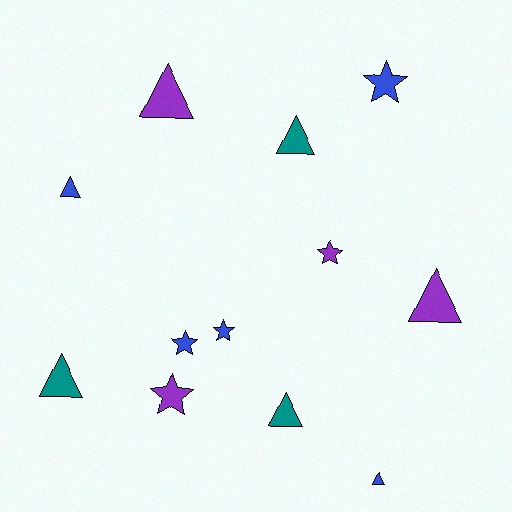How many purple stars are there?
There are 2 purple stars.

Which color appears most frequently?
Blue, with 5 objects.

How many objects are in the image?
There are 12 objects.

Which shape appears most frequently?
Triangle, with 7 objects.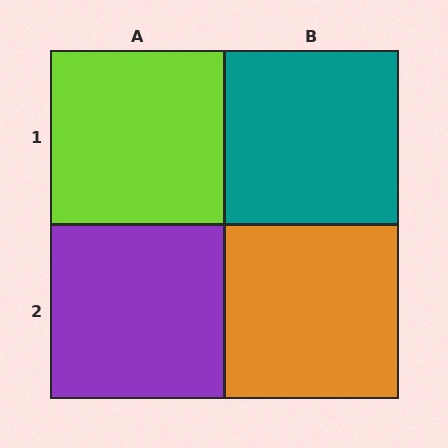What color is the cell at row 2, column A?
Purple.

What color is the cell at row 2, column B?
Orange.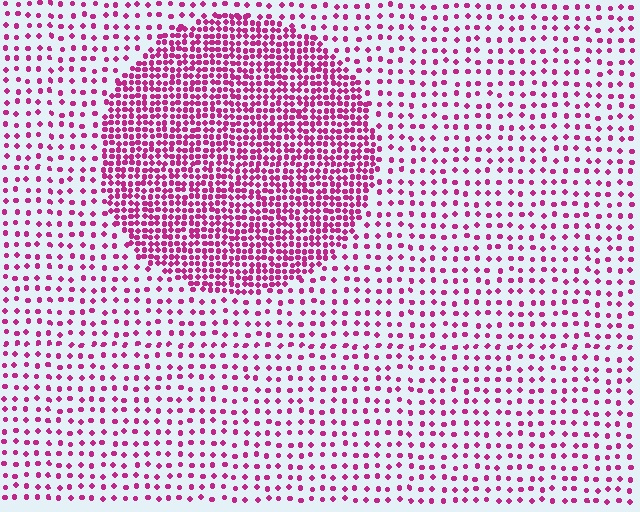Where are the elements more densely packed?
The elements are more densely packed inside the circle boundary.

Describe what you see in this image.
The image contains small magenta elements arranged at two different densities. A circle-shaped region is visible where the elements are more densely packed than the surrounding area.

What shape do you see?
I see a circle.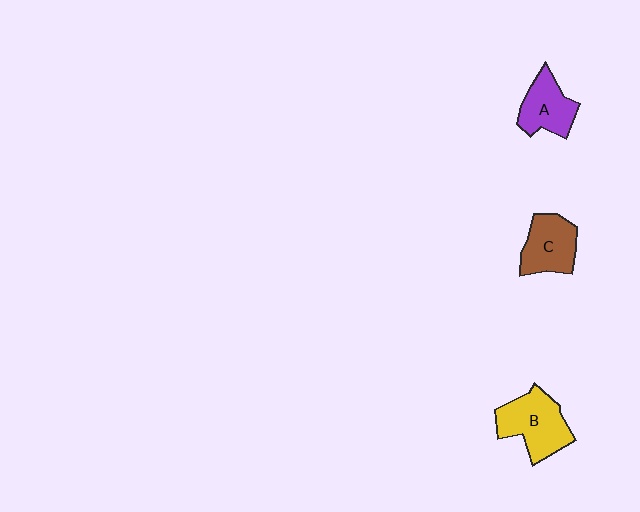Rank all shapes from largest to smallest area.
From largest to smallest: B (yellow), C (brown), A (purple).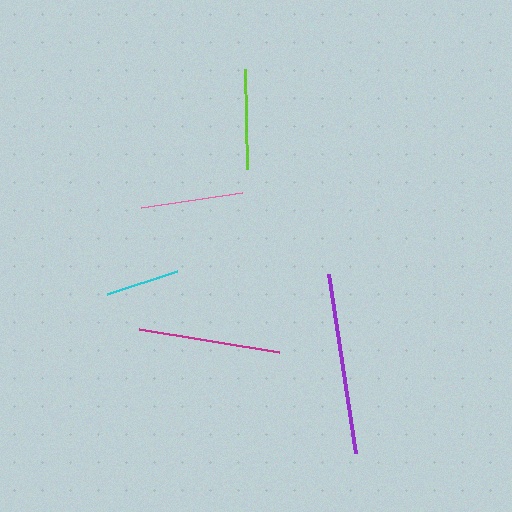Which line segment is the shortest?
The cyan line is the shortest at approximately 74 pixels.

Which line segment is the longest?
The purple line is the longest at approximately 181 pixels.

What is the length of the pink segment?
The pink segment is approximately 101 pixels long.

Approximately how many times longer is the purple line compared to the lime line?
The purple line is approximately 1.8 times the length of the lime line.